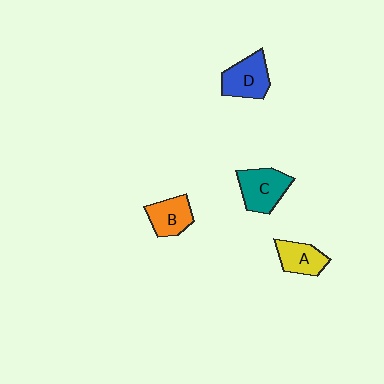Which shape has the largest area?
Shape C (teal).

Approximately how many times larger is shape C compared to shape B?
Approximately 1.3 times.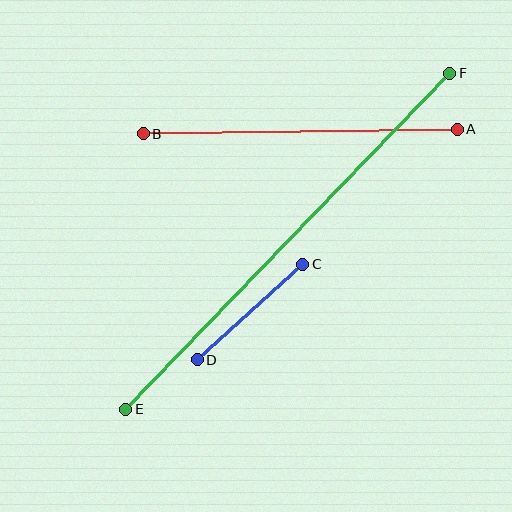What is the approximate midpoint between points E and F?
The midpoint is at approximately (288, 241) pixels.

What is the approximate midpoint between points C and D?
The midpoint is at approximately (250, 312) pixels.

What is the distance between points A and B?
The distance is approximately 314 pixels.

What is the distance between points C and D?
The distance is approximately 142 pixels.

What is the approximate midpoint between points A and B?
The midpoint is at approximately (300, 132) pixels.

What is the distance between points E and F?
The distance is approximately 467 pixels.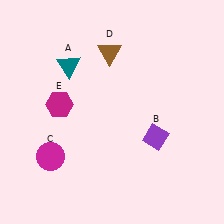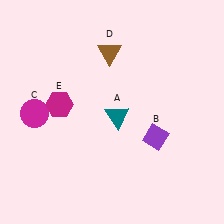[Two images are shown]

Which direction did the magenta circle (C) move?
The magenta circle (C) moved up.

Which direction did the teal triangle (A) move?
The teal triangle (A) moved down.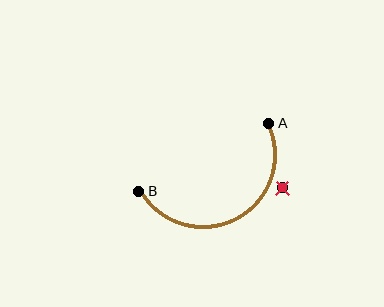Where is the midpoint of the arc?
The arc midpoint is the point on the curve farthest from the straight line joining A and B. It sits below that line.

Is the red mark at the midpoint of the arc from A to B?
No — the red mark does not lie on the arc at all. It sits slightly outside the curve.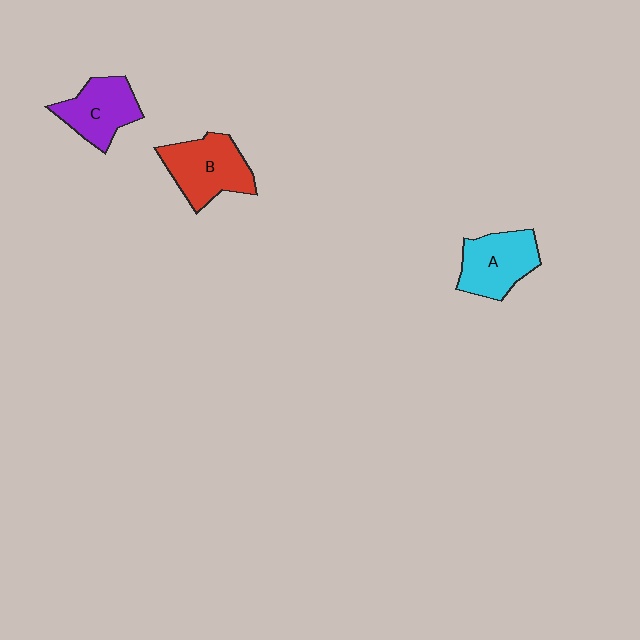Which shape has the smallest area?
Shape C (purple).